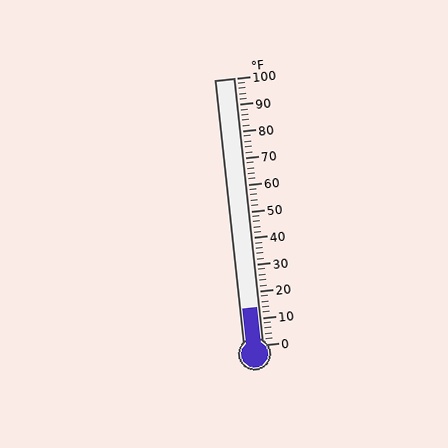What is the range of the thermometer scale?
The thermometer scale ranges from 0°F to 100°F.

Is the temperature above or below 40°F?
The temperature is below 40°F.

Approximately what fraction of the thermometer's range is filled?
The thermometer is filled to approximately 15% of its range.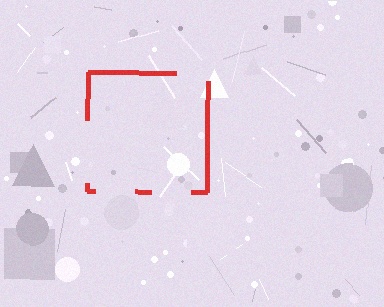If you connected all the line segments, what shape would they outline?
They would outline a square.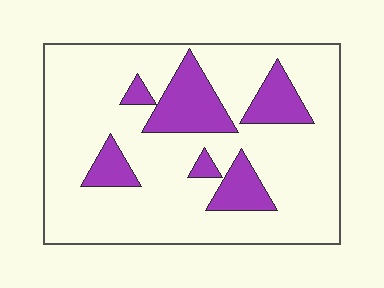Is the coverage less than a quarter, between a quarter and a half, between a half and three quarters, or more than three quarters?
Less than a quarter.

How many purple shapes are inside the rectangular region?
6.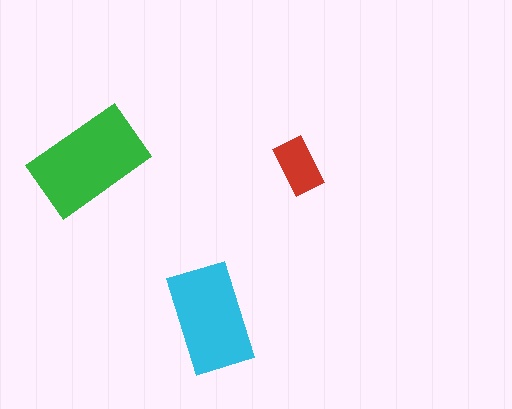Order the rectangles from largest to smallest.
the green one, the cyan one, the red one.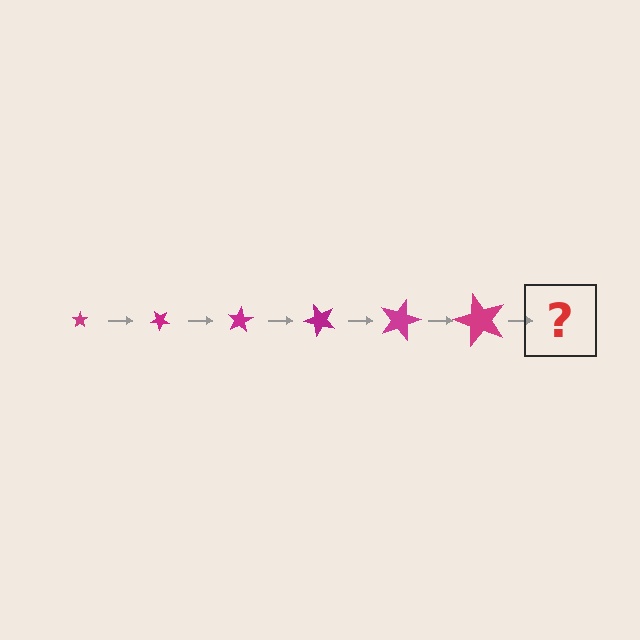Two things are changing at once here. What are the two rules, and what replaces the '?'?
The two rules are that the star grows larger each step and it rotates 40 degrees each step. The '?' should be a star, larger than the previous one and rotated 240 degrees from the start.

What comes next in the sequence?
The next element should be a star, larger than the previous one and rotated 240 degrees from the start.